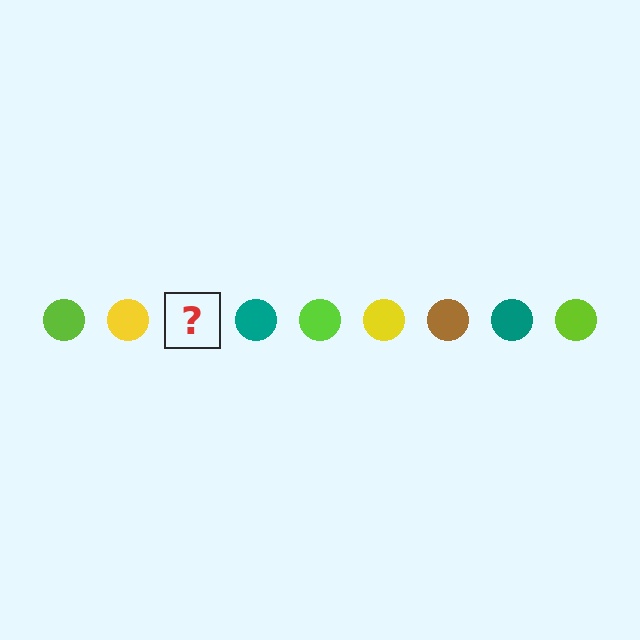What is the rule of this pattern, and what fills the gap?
The rule is that the pattern cycles through lime, yellow, brown, teal circles. The gap should be filled with a brown circle.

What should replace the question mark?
The question mark should be replaced with a brown circle.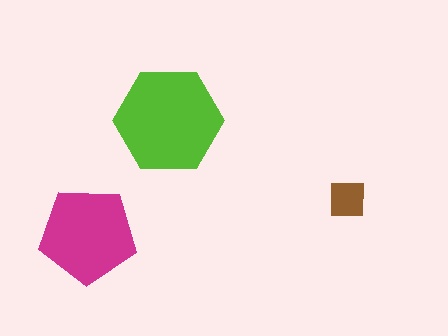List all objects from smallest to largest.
The brown square, the magenta pentagon, the lime hexagon.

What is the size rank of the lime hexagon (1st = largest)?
1st.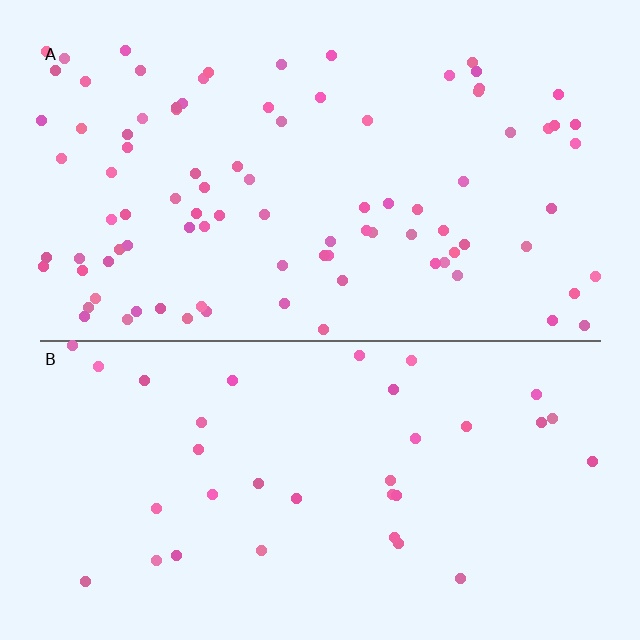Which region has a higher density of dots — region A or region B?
A (the top).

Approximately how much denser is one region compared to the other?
Approximately 2.6× — region A over region B.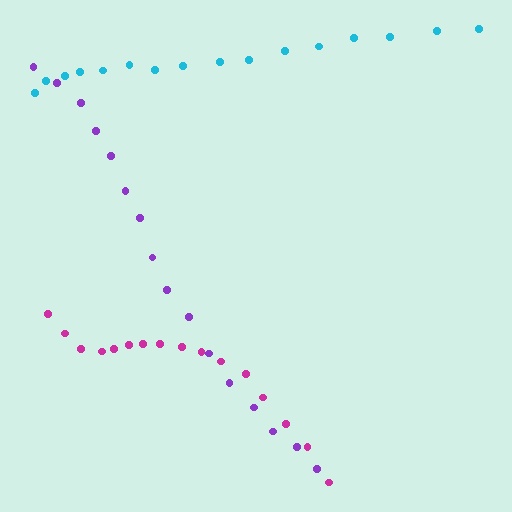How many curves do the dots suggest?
There are 3 distinct paths.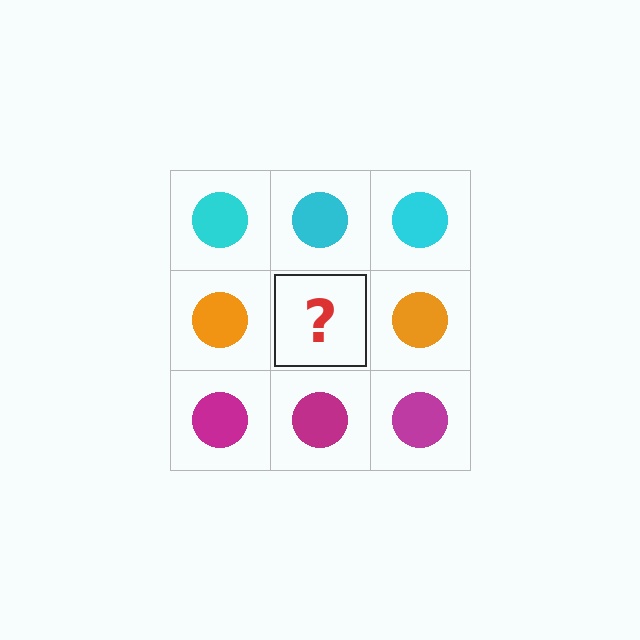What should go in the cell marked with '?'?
The missing cell should contain an orange circle.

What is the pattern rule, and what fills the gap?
The rule is that each row has a consistent color. The gap should be filled with an orange circle.